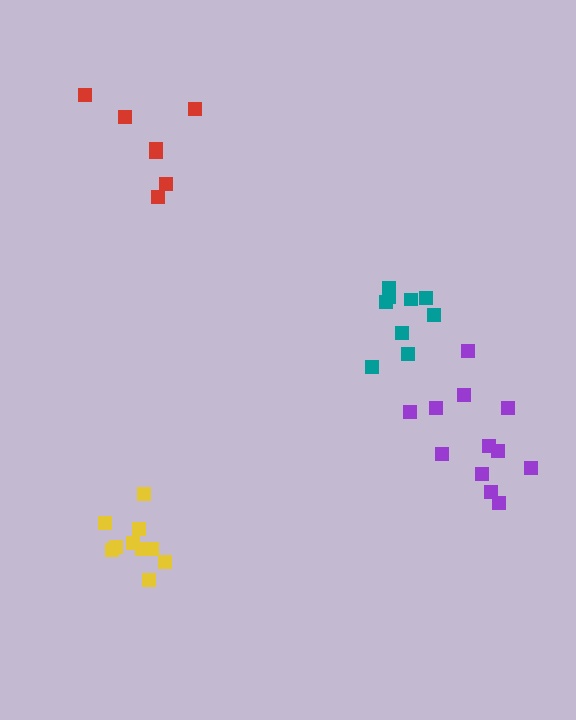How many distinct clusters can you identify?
There are 4 distinct clusters.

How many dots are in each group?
Group 1: 10 dots, Group 2: 9 dots, Group 3: 12 dots, Group 4: 7 dots (38 total).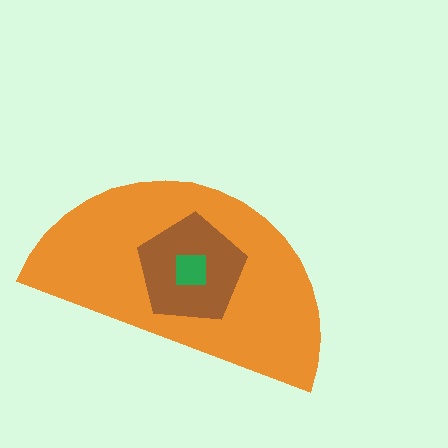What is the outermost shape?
The orange semicircle.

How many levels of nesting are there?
3.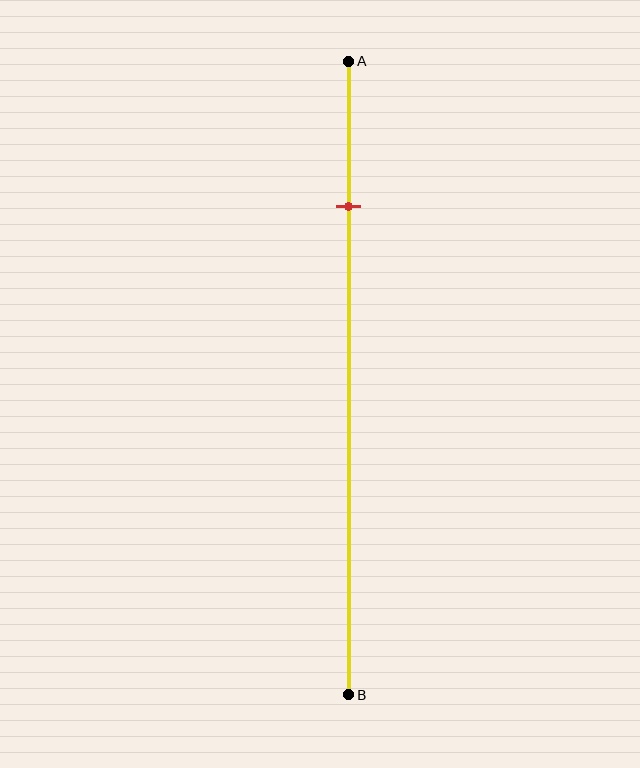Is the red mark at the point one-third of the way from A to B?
No, the mark is at about 25% from A, not at the 33% one-third point.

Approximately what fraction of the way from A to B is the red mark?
The red mark is approximately 25% of the way from A to B.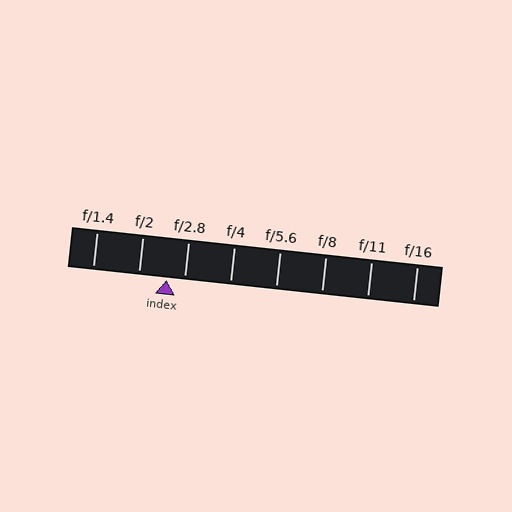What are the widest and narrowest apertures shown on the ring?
The widest aperture shown is f/1.4 and the narrowest is f/16.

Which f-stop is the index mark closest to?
The index mark is closest to f/2.8.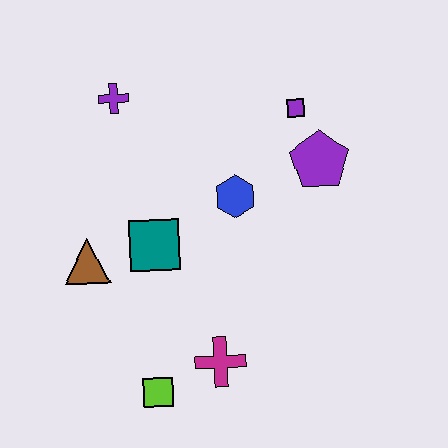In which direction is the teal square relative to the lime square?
The teal square is above the lime square.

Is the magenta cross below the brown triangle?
Yes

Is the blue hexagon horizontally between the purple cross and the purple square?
Yes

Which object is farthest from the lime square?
The purple square is farthest from the lime square.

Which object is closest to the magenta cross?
The lime square is closest to the magenta cross.